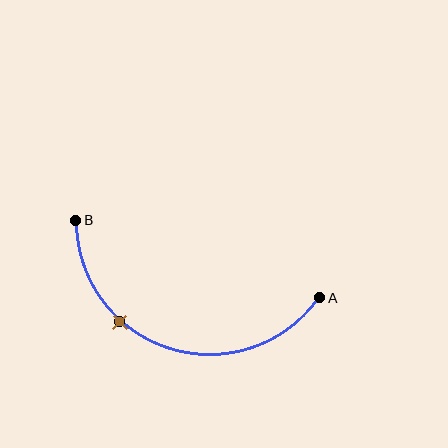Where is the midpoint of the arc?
The arc midpoint is the point on the curve farthest from the straight line joining A and B. It sits below that line.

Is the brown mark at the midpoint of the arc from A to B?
No. The brown mark lies on the arc but is closer to endpoint B. The arc midpoint would be at the point on the curve equidistant along the arc from both A and B.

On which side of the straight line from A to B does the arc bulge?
The arc bulges below the straight line connecting A and B.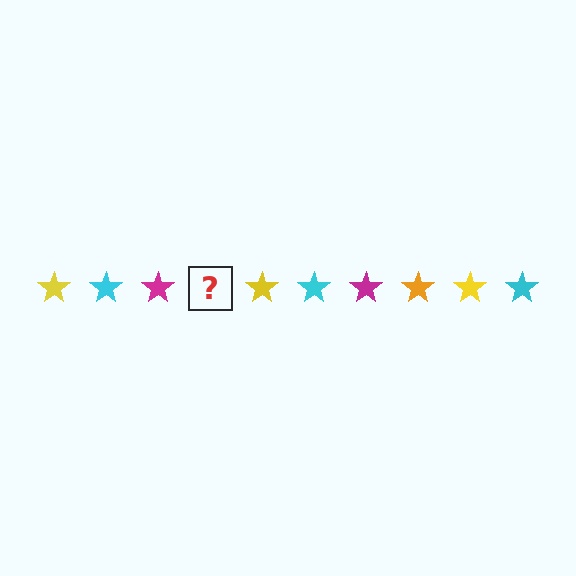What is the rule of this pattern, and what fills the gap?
The rule is that the pattern cycles through yellow, cyan, magenta, orange stars. The gap should be filled with an orange star.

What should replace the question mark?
The question mark should be replaced with an orange star.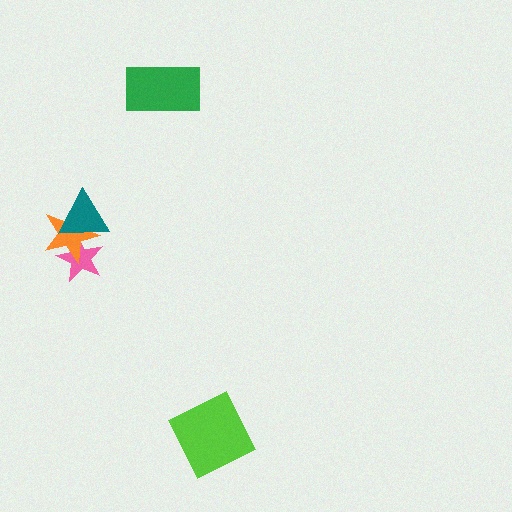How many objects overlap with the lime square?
0 objects overlap with the lime square.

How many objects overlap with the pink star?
2 objects overlap with the pink star.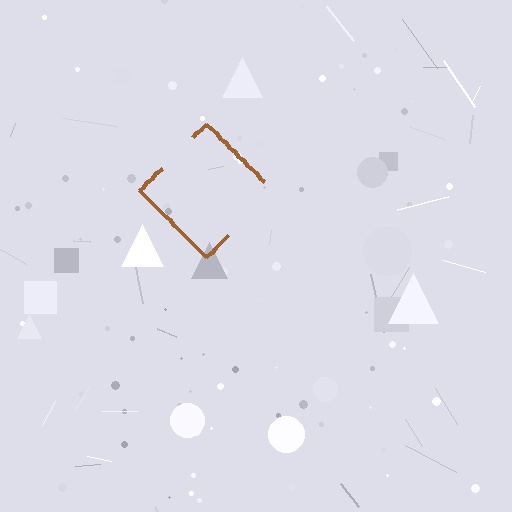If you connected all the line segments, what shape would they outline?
They would outline a diamond.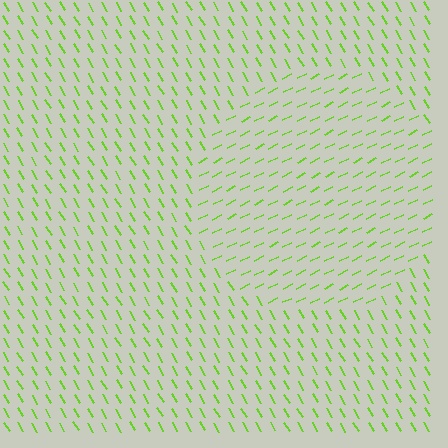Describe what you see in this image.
The image is filled with small lime line segments. A circle region in the image has lines oriented differently from the surrounding lines, creating a visible texture boundary.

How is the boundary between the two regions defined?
The boundary is defined purely by a change in line orientation (approximately 86 degrees difference). All lines are the same color and thickness.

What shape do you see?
I see a circle.